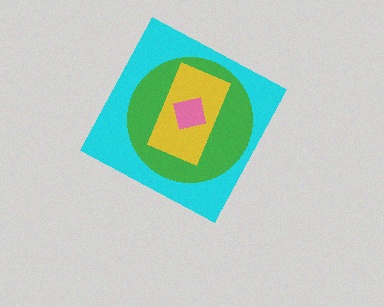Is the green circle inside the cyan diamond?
Yes.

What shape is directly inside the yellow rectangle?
The pink square.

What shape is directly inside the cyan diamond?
The green circle.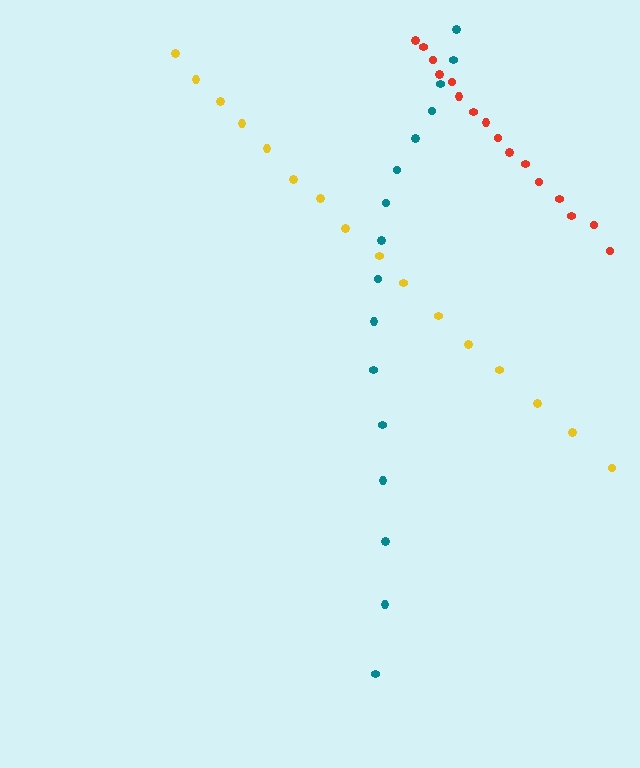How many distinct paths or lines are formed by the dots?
There are 3 distinct paths.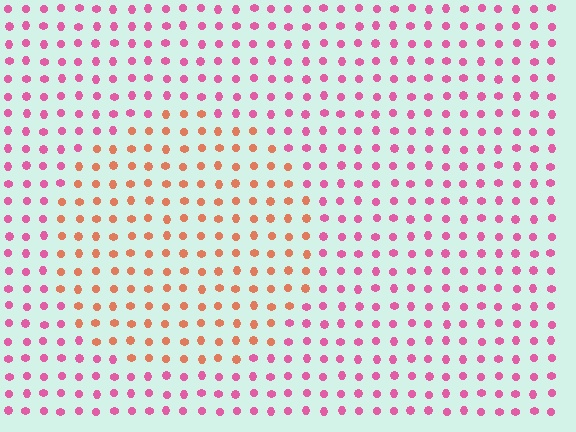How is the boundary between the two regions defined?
The boundary is defined purely by a slight shift in hue (about 47 degrees). Spacing, size, and orientation are identical on both sides.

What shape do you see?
I see a circle.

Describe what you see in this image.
The image is filled with small pink elements in a uniform arrangement. A circle-shaped region is visible where the elements are tinted to a slightly different hue, forming a subtle color boundary.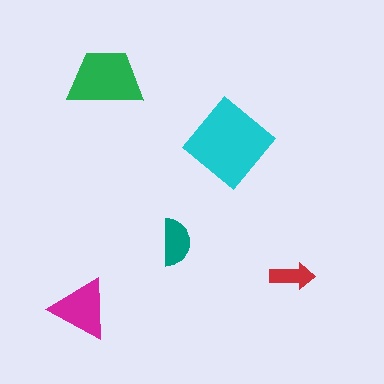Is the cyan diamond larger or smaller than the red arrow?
Larger.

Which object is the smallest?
The red arrow.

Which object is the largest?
The cyan diamond.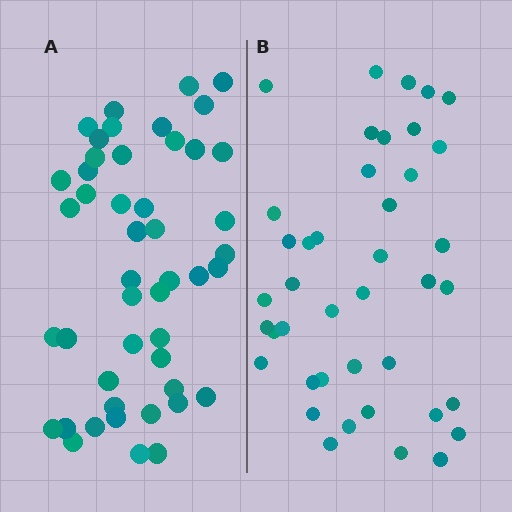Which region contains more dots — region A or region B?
Region A (the left region) has more dots.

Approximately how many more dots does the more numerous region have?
Region A has about 6 more dots than region B.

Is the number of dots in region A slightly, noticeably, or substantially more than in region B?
Region A has only slightly more — the two regions are fairly close. The ratio is roughly 1.1 to 1.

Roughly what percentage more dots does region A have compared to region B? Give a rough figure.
About 15% more.